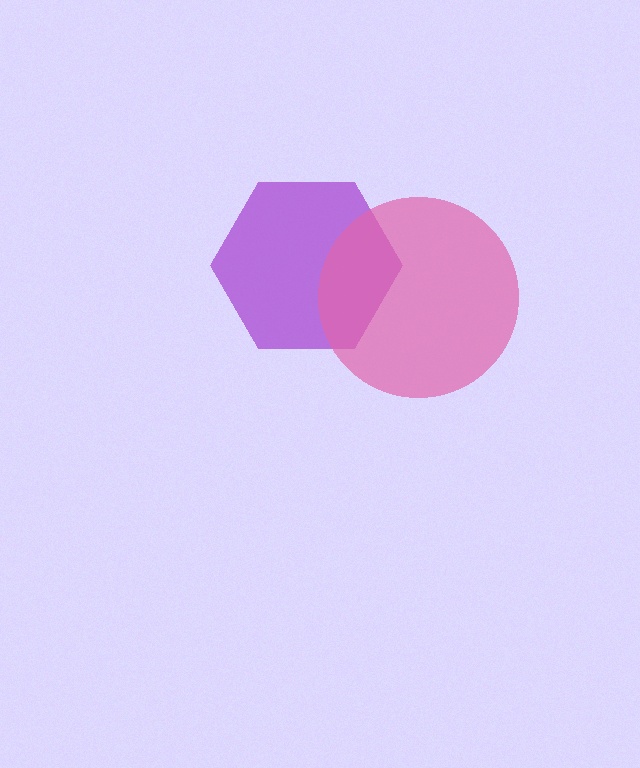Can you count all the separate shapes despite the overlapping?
Yes, there are 2 separate shapes.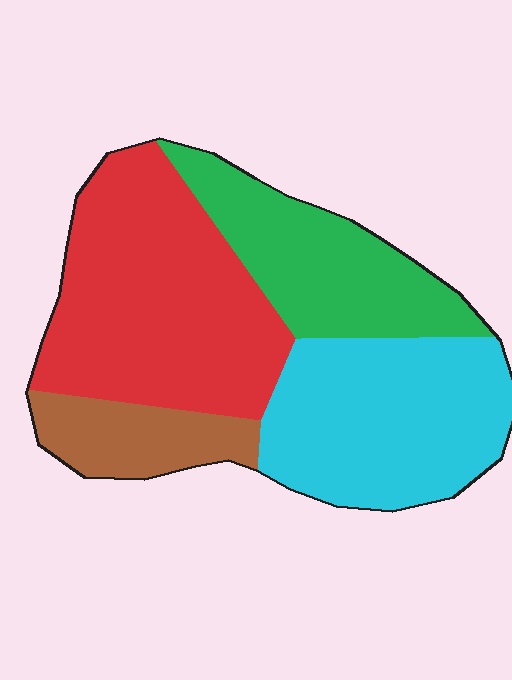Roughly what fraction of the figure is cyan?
Cyan takes up between a sixth and a third of the figure.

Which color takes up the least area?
Brown, at roughly 10%.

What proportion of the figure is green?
Green covers 22% of the figure.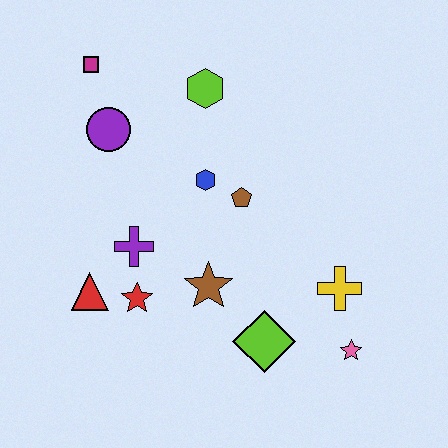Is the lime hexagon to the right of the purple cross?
Yes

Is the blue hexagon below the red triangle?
No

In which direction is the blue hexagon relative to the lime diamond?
The blue hexagon is above the lime diamond.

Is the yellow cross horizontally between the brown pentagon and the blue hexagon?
No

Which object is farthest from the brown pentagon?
The magenta square is farthest from the brown pentagon.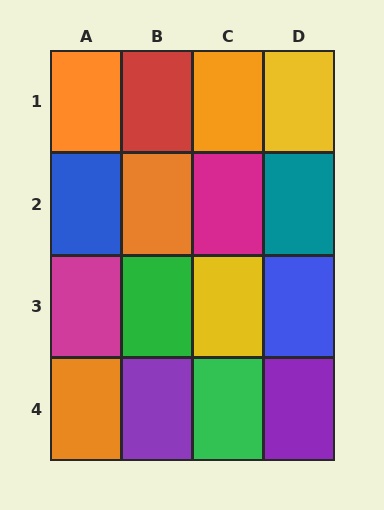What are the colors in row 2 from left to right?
Blue, orange, magenta, teal.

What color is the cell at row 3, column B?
Green.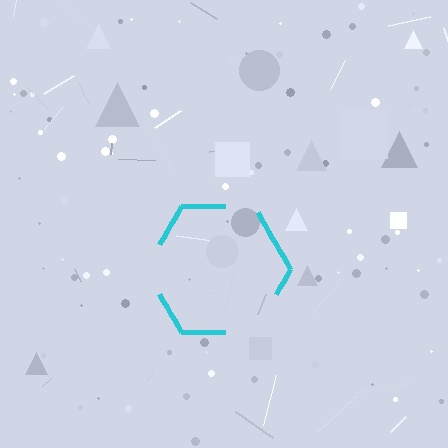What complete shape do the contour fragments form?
The contour fragments form a hexagon.